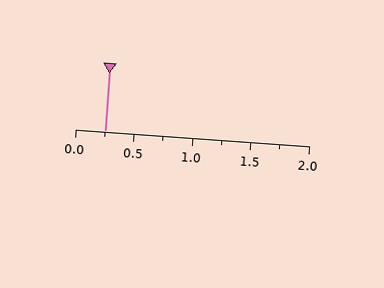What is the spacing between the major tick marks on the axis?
The major ticks are spaced 0.5 apart.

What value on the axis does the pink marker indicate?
The marker indicates approximately 0.25.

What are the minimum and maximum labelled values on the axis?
The axis runs from 0.0 to 2.0.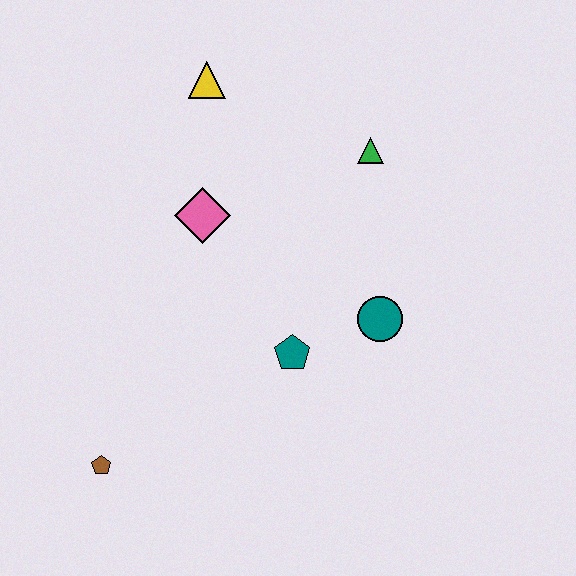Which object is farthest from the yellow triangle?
The brown pentagon is farthest from the yellow triangle.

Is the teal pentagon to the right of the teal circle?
No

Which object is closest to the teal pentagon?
The teal circle is closest to the teal pentagon.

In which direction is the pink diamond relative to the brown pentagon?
The pink diamond is above the brown pentagon.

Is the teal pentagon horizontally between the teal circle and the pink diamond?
Yes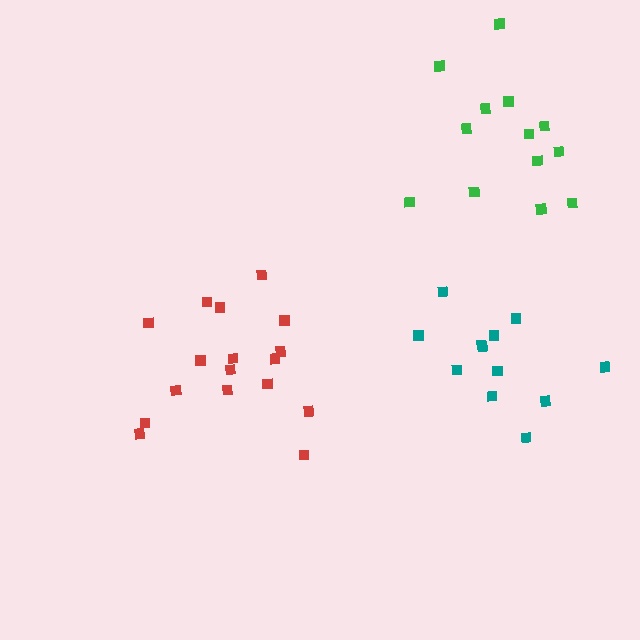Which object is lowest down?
The teal cluster is bottommost.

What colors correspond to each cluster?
The clusters are colored: teal, red, green.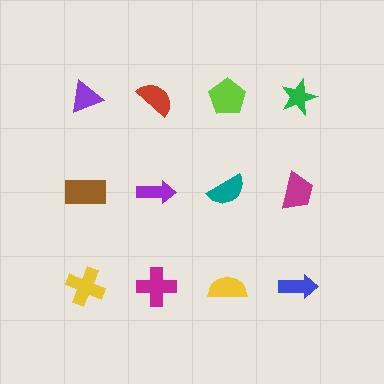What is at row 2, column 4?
A magenta trapezoid.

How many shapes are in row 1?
4 shapes.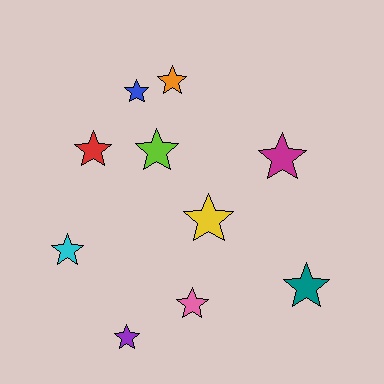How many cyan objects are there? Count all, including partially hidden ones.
There is 1 cyan object.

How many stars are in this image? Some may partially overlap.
There are 10 stars.